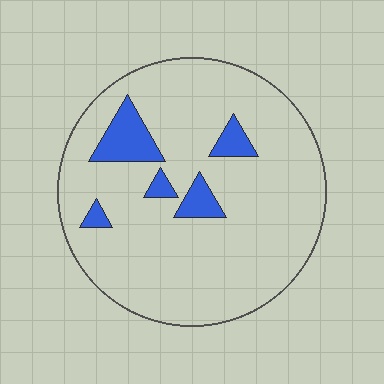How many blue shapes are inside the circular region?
5.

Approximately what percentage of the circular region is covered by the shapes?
Approximately 10%.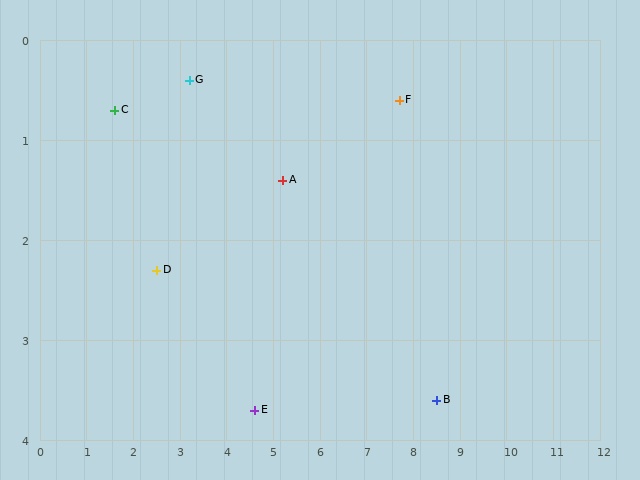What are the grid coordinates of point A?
Point A is at approximately (5.2, 1.4).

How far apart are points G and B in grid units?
Points G and B are about 6.2 grid units apart.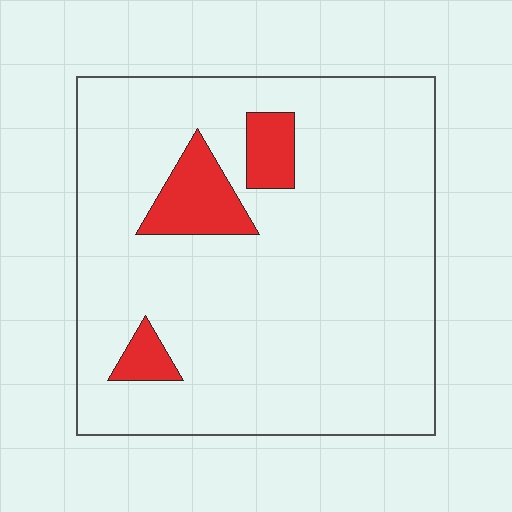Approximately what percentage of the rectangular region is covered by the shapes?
Approximately 10%.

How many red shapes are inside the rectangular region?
3.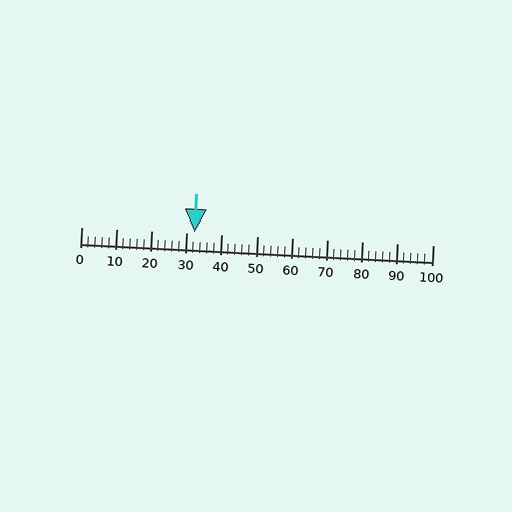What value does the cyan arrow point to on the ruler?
The cyan arrow points to approximately 32.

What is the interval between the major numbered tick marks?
The major tick marks are spaced 10 units apart.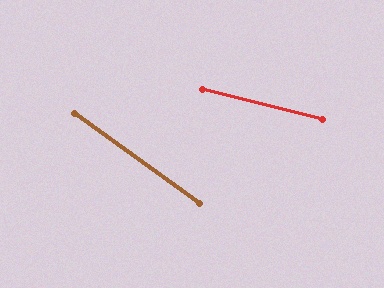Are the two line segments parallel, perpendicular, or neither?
Neither parallel nor perpendicular — they differ by about 21°.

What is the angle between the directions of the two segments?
Approximately 21 degrees.